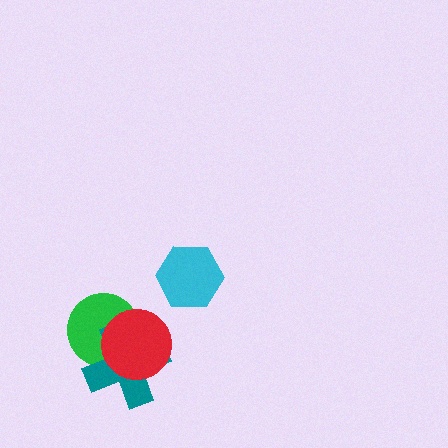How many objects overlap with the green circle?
2 objects overlap with the green circle.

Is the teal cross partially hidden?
Yes, it is partially covered by another shape.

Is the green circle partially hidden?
Yes, it is partially covered by another shape.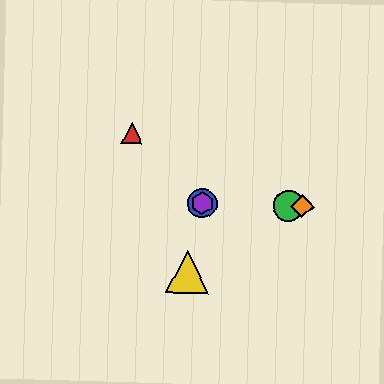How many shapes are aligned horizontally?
4 shapes (the blue circle, the green circle, the purple hexagon, the orange diamond) are aligned horizontally.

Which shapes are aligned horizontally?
The blue circle, the green circle, the purple hexagon, the orange diamond are aligned horizontally.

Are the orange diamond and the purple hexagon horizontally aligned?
Yes, both are at y≈206.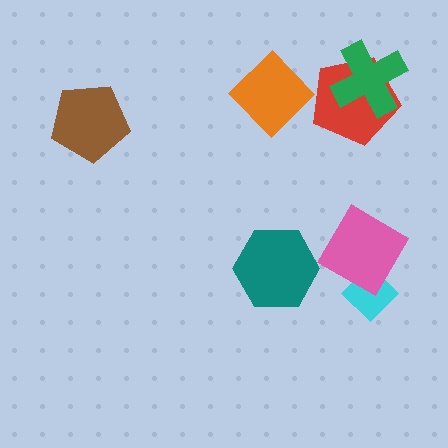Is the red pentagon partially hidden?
Yes, it is partially covered by another shape.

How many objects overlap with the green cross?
1 object overlaps with the green cross.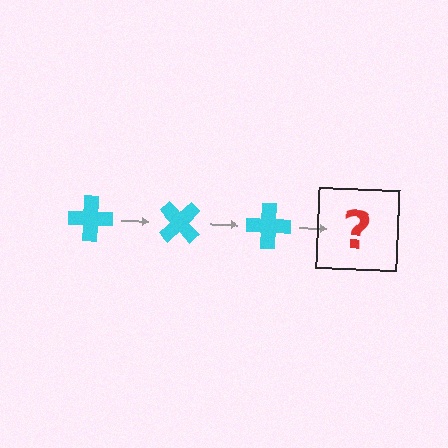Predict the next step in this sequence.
The next step is a cyan cross rotated 135 degrees.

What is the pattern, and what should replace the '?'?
The pattern is that the cross rotates 45 degrees each step. The '?' should be a cyan cross rotated 135 degrees.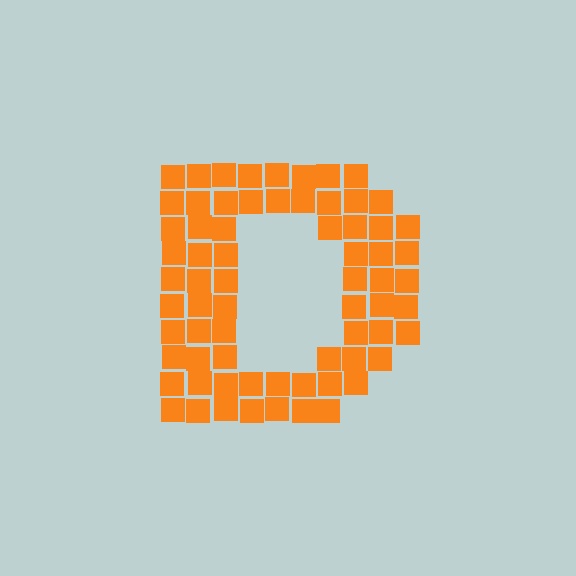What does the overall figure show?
The overall figure shows the letter D.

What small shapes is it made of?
It is made of small squares.